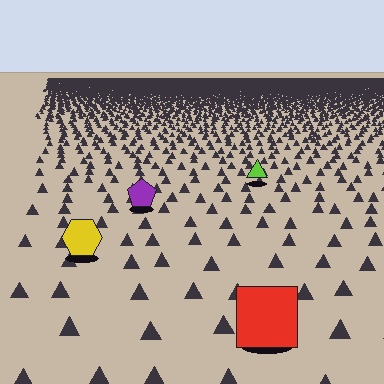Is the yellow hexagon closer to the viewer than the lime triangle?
Yes. The yellow hexagon is closer — you can tell from the texture gradient: the ground texture is coarser near it.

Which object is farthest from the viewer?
The lime triangle is farthest from the viewer. It appears smaller and the ground texture around it is denser.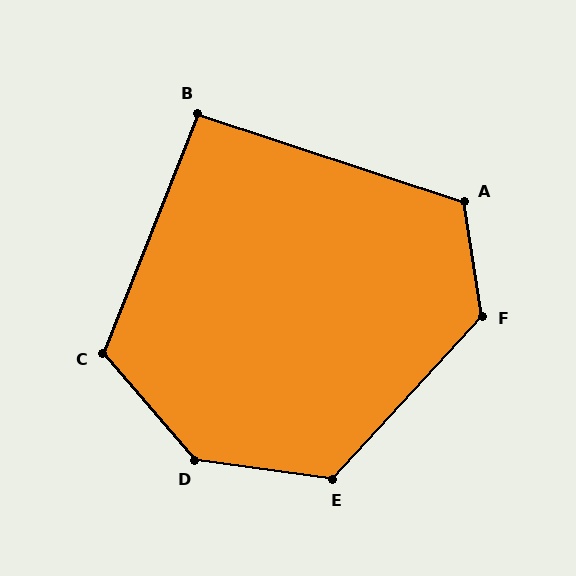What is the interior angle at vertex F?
Approximately 128 degrees (obtuse).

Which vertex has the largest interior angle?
D, at approximately 138 degrees.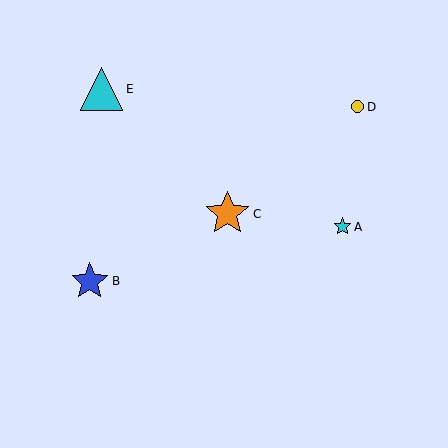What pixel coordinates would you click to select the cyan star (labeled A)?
Click at (342, 227) to select the cyan star A.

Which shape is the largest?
The orange star (labeled C) is the largest.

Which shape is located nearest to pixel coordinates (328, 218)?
The cyan star (labeled A) at (342, 227) is nearest to that location.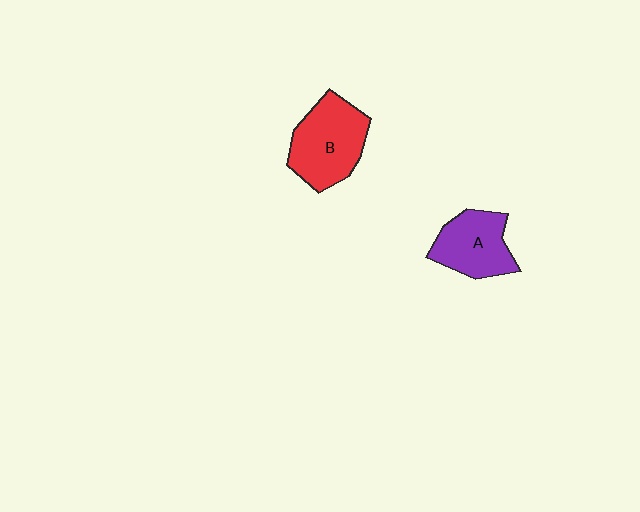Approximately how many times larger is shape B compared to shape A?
Approximately 1.3 times.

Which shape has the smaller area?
Shape A (purple).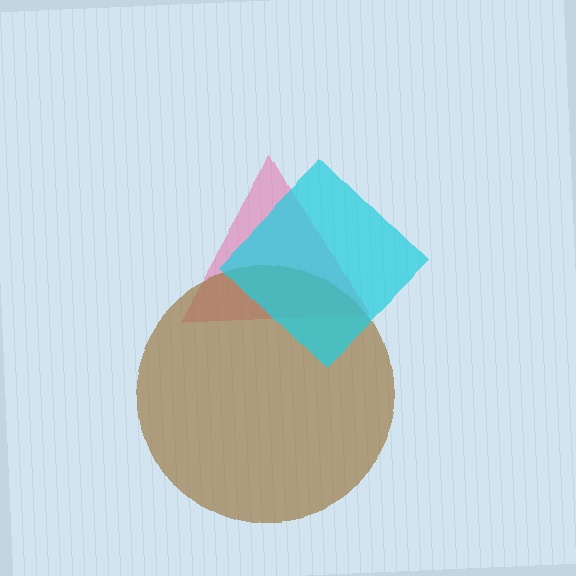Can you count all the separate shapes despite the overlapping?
Yes, there are 3 separate shapes.